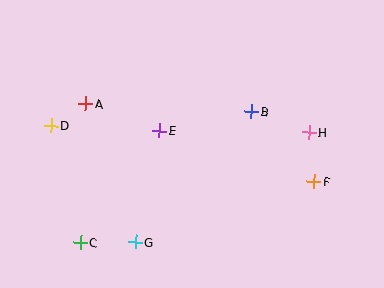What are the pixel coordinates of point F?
Point F is at (314, 182).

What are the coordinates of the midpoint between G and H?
The midpoint between G and H is at (222, 187).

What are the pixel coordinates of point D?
Point D is at (51, 125).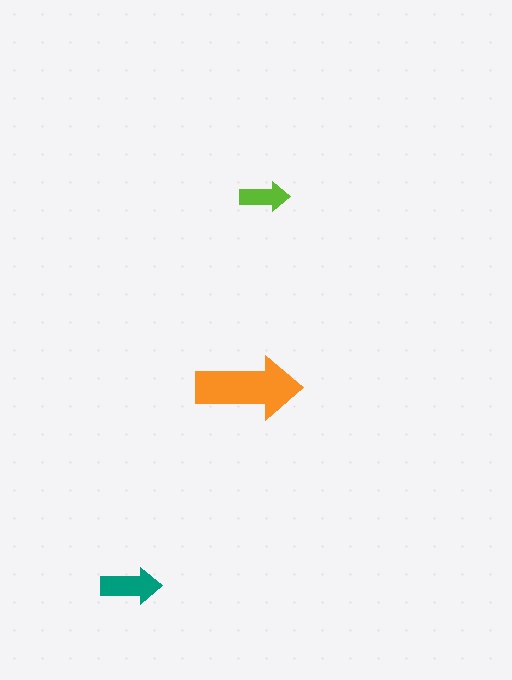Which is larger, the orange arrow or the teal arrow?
The orange one.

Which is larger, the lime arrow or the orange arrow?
The orange one.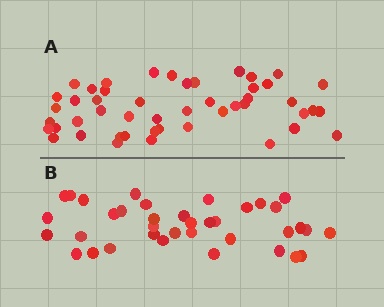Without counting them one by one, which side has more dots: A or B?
Region A (the top region) has more dots.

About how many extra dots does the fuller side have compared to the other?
Region A has roughly 12 or so more dots than region B.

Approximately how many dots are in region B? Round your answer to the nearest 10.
About 40 dots. (The exact count is 37, which rounds to 40.)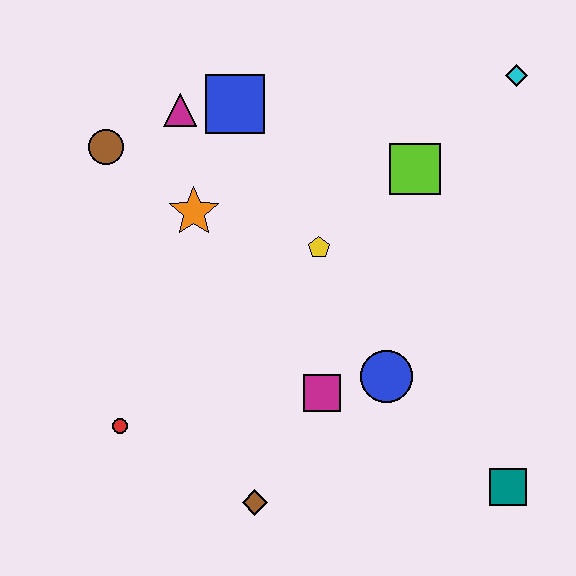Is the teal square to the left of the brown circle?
No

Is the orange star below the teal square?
No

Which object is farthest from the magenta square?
The cyan diamond is farthest from the magenta square.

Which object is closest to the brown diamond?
The magenta square is closest to the brown diamond.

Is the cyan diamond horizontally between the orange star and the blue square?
No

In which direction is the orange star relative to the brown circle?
The orange star is to the right of the brown circle.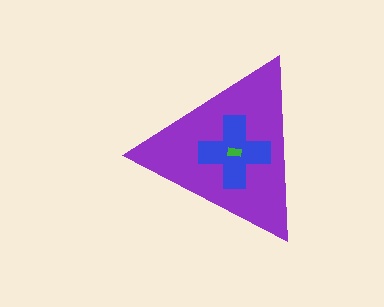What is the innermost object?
The green rectangle.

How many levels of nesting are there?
3.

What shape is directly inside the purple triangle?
The blue cross.